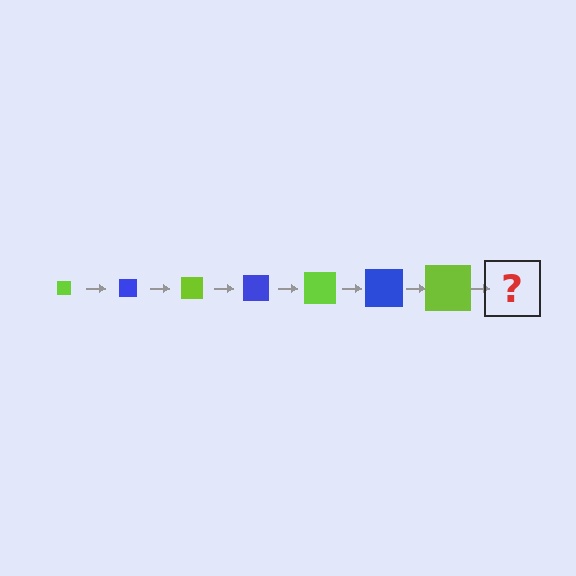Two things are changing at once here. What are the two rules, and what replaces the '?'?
The two rules are that the square grows larger each step and the color cycles through lime and blue. The '?' should be a blue square, larger than the previous one.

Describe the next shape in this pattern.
It should be a blue square, larger than the previous one.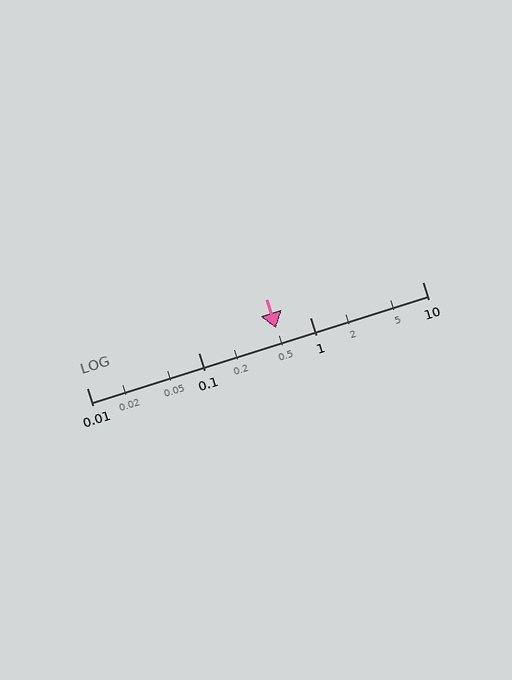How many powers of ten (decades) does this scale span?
The scale spans 3 decades, from 0.01 to 10.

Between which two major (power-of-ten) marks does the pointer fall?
The pointer is between 0.1 and 1.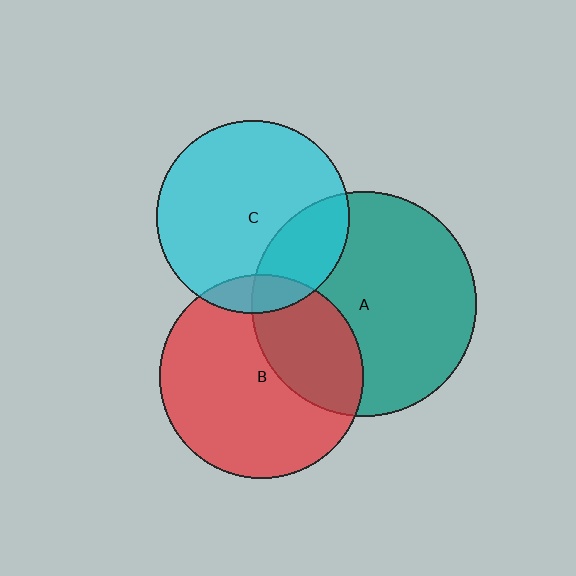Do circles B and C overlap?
Yes.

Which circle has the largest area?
Circle A (teal).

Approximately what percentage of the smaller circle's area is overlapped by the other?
Approximately 10%.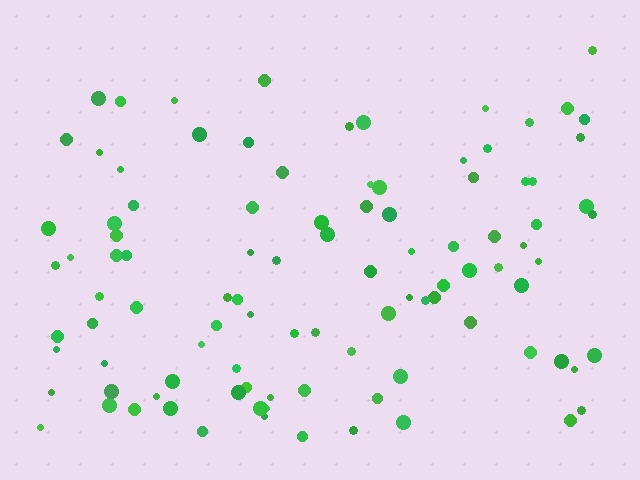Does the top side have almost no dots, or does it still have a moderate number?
Still a moderate number, just noticeably fewer than the bottom.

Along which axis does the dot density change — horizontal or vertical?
Vertical.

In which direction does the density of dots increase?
From top to bottom, with the bottom side densest.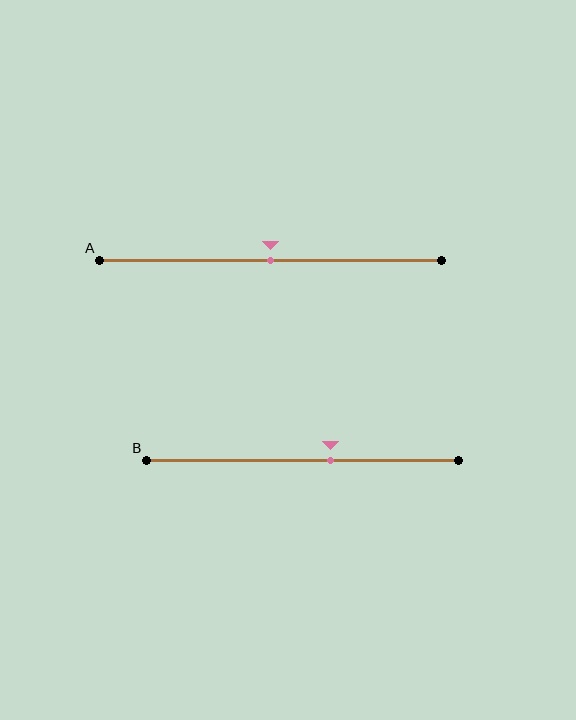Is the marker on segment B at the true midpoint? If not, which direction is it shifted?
No, the marker on segment B is shifted to the right by about 9% of the segment length.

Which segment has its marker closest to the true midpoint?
Segment A has its marker closest to the true midpoint.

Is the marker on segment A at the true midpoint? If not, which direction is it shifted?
Yes, the marker on segment A is at the true midpoint.